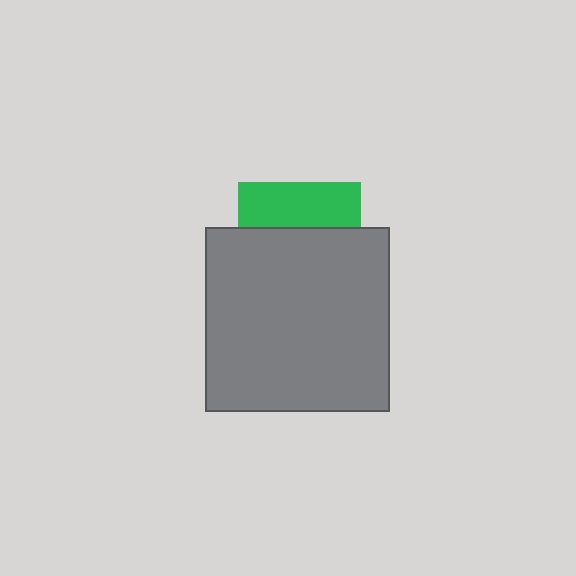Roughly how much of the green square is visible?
A small part of it is visible (roughly 37%).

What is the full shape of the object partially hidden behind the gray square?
The partially hidden object is a green square.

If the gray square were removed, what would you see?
You would see the complete green square.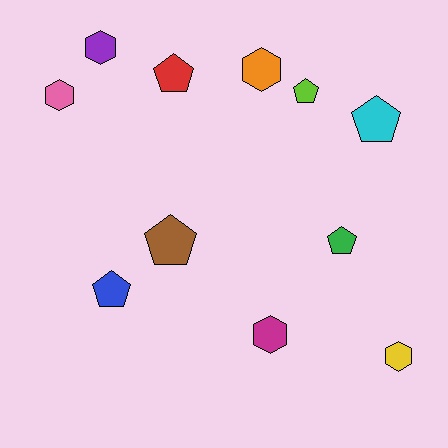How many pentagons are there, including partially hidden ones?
There are 6 pentagons.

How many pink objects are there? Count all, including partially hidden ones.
There is 1 pink object.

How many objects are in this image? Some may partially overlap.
There are 11 objects.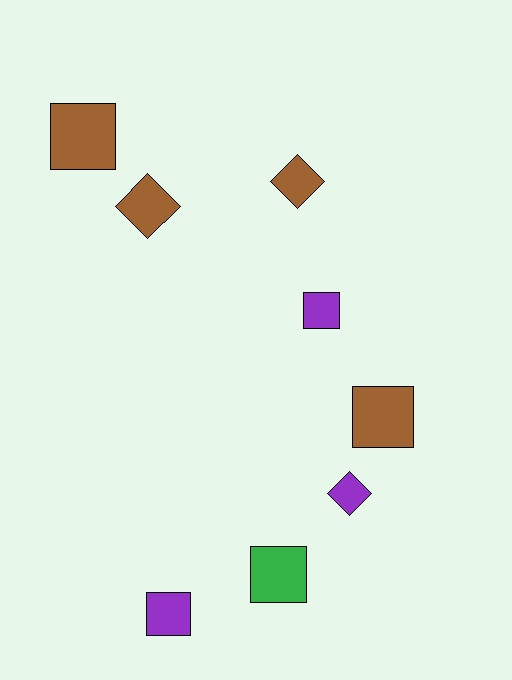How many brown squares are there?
There are 2 brown squares.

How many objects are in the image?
There are 8 objects.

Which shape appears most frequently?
Square, with 5 objects.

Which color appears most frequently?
Brown, with 4 objects.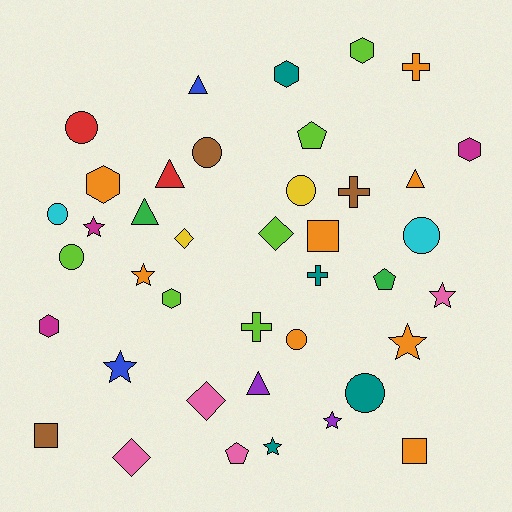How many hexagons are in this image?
There are 6 hexagons.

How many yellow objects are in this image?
There are 2 yellow objects.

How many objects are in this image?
There are 40 objects.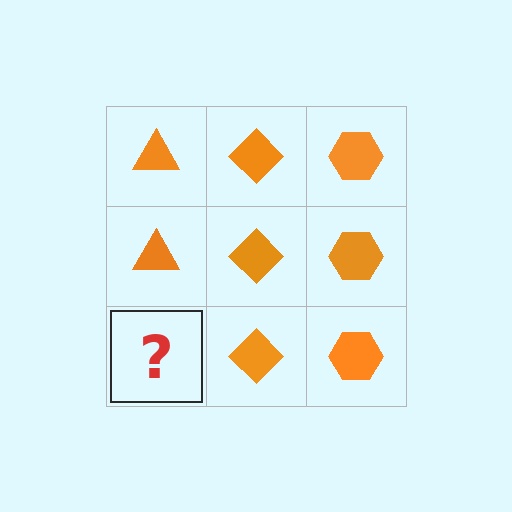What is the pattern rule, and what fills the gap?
The rule is that each column has a consistent shape. The gap should be filled with an orange triangle.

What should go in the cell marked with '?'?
The missing cell should contain an orange triangle.